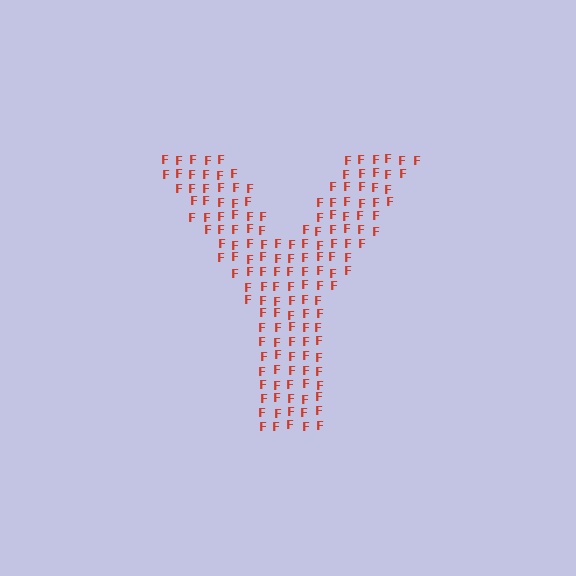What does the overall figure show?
The overall figure shows the letter Y.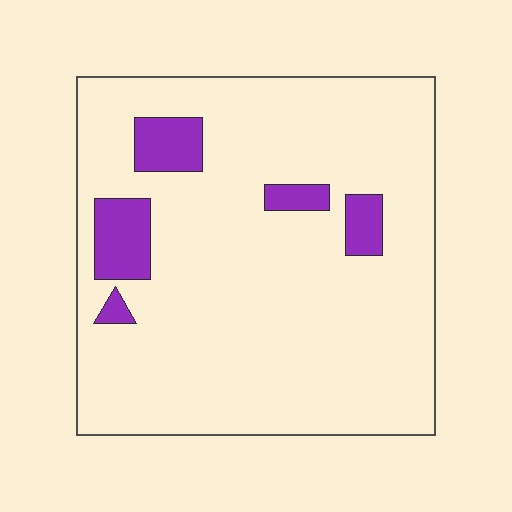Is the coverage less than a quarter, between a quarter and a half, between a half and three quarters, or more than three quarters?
Less than a quarter.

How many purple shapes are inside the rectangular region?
5.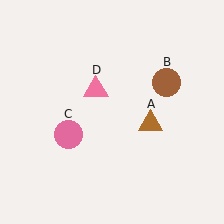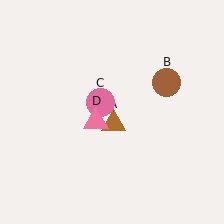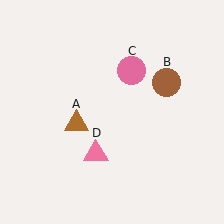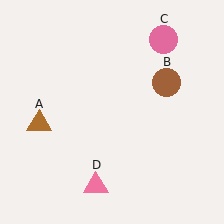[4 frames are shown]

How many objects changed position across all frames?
3 objects changed position: brown triangle (object A), pink circle (object C), pink triangle (object D).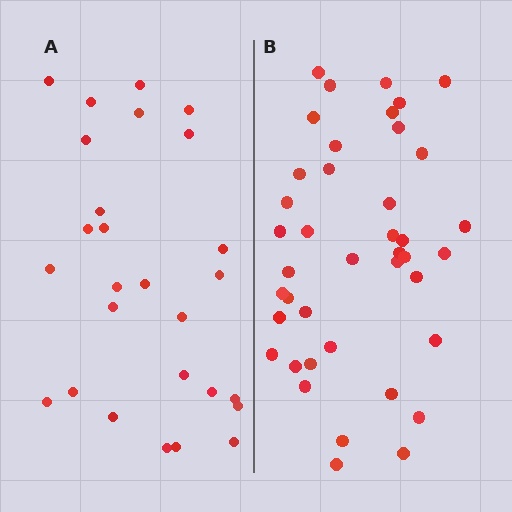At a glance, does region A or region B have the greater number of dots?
Region B (the right region) has more dots.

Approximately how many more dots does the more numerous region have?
Region B has approximately 15 more dots than region A.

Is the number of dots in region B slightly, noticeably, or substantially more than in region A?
Region B has substantially more. The ratio is roughly 1.5 to 1.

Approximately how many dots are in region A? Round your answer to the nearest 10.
About 30 dots. (The exact count is 27, which rounds to 30.)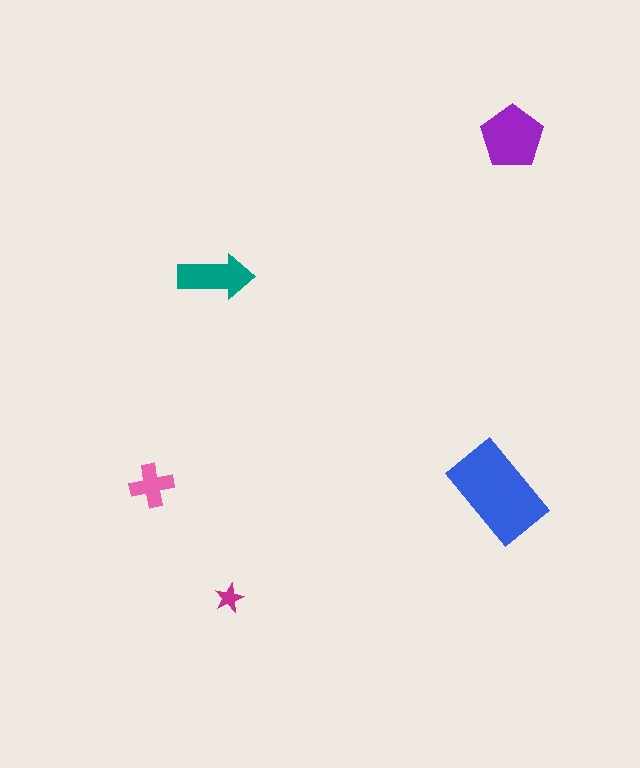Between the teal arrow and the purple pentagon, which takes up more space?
The purple pentagon.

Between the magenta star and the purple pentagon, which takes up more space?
The purple pentagon.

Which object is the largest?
The blue rectangle.